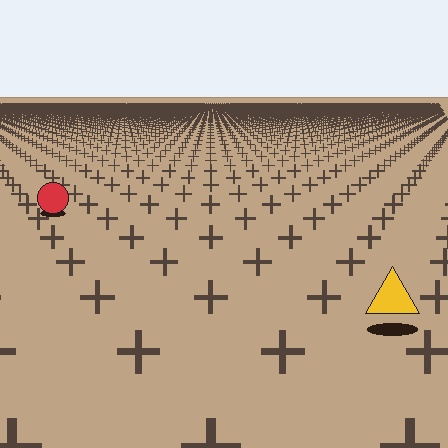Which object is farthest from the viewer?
The red circle is farthest from the viewer. It appears smaller and the ground texture around it is denser.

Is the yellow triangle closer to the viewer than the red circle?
Yes. The yellow triangle is closer — you can tell from the texture gradient: the ground texture is coarser near it.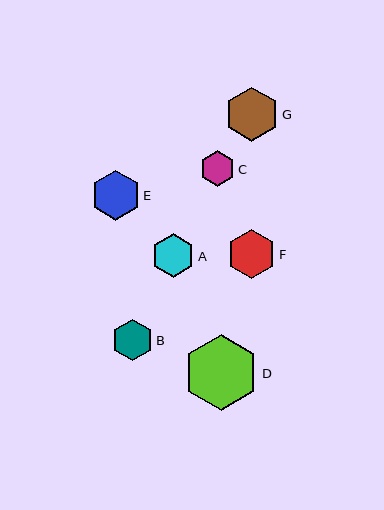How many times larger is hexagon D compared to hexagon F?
Hexagon D is approximately 1.5 times the size of hexagon F.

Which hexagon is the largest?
Hexagon D is the largest with a size of approximately 76 pixels.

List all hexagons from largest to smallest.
From largest to smallest: D, G, E, F, A, B, C.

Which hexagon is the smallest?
Hexagon C is the smallest with a size of approximately 35 pixels.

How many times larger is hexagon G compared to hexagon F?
Hexagon G is approximately 1.1 times the size of hexagon F.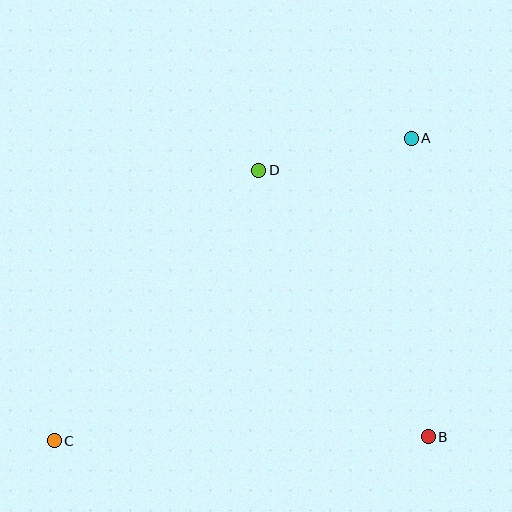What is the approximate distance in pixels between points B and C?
The distance between B and C is approximately 374 pixels.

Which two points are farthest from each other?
Points A and C are farthest from each other.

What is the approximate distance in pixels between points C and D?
The distance between C and D is approximately 339 pixels.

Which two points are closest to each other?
Points A and D are closest to each other.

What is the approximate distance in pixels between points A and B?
The distance between A and B is approximately 299 pixels.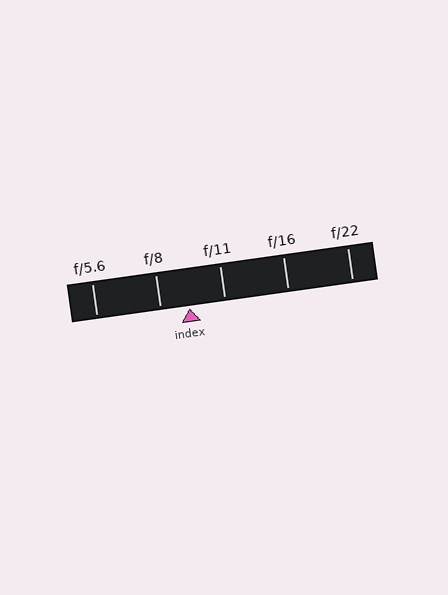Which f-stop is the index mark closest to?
The index mark is closest to f/8.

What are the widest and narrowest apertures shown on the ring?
The widest aperture shown is f/5.6 and the narrowest is f/22.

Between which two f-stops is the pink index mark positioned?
The index mark is between f/8 and f/11.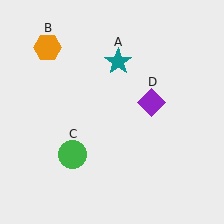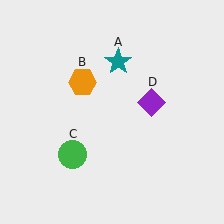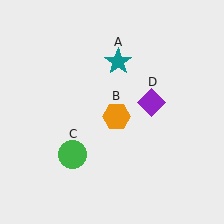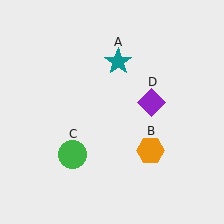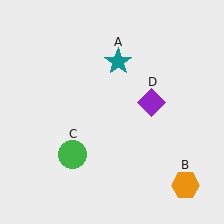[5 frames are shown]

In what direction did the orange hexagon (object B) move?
The orange hexagon (object B) moved down and to the right.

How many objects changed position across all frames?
1 object changed position: orange hexagon (object B).